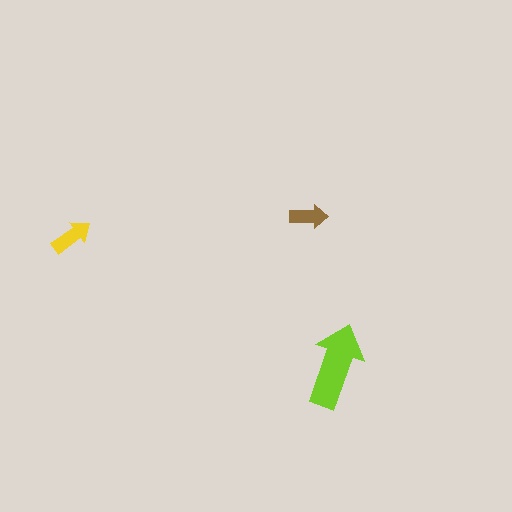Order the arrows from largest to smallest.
the lime one, the yellow one, the brown one.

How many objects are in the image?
There are 3 objects in the image.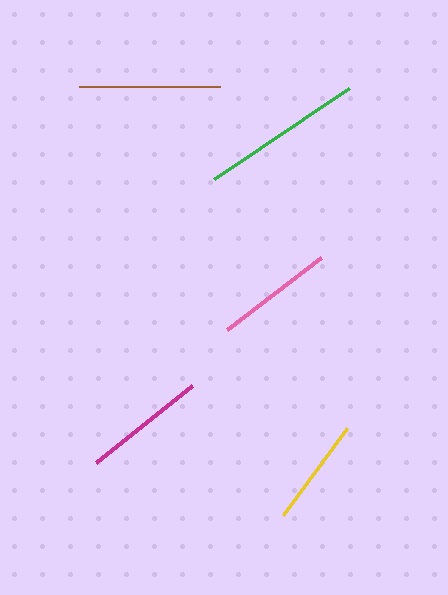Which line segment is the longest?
The green line is the longest at approximately 162 pixels.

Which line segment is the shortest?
The yellow line is the shortest at approximately 108 pixels.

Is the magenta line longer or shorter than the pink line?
The magenta line is longer than the pink line.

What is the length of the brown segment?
The brown segment is approximately 141 pixels long.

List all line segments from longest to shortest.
From longest to shortest: green, brown, magenta, pink, yellow.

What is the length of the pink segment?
The pink segment is approximately 118 pixels long.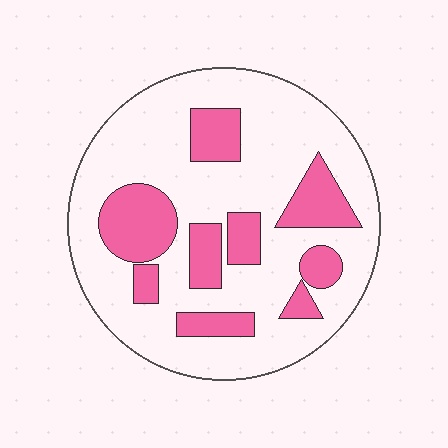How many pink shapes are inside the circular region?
9.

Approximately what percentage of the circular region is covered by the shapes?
Approximately 25%.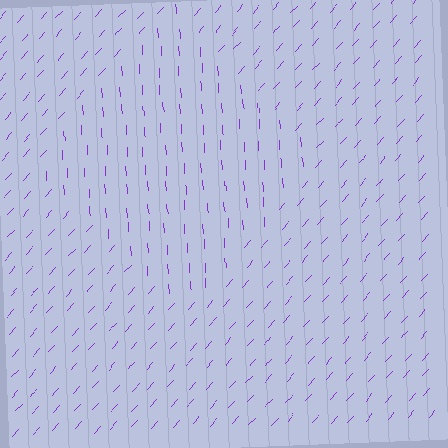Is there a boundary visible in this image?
Yes, there is a texture boundary formed by a change in line orientation.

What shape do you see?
I see a diamond.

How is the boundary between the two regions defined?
The boundary is defined purely by a change in line orientation (approximately 45 degrees difference). All lines are the same color and thickness.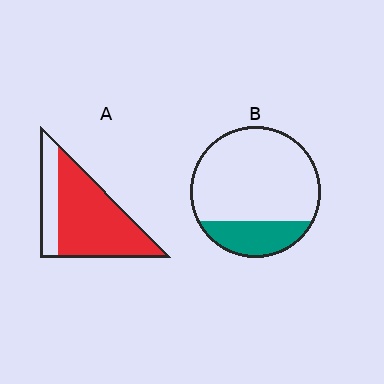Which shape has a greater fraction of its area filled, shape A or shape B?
Shape A.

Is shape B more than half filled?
No.